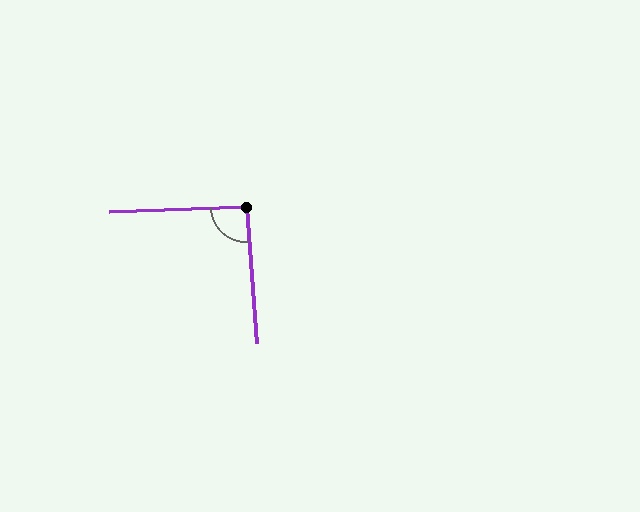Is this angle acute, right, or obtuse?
It is approximately a right angle.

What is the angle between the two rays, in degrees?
Approximately 92 degrees.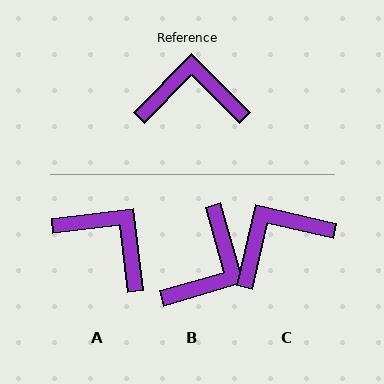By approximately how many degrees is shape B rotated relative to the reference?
Approximately 119 degrees clockwise.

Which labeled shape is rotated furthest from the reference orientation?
B, about 119 degrees away.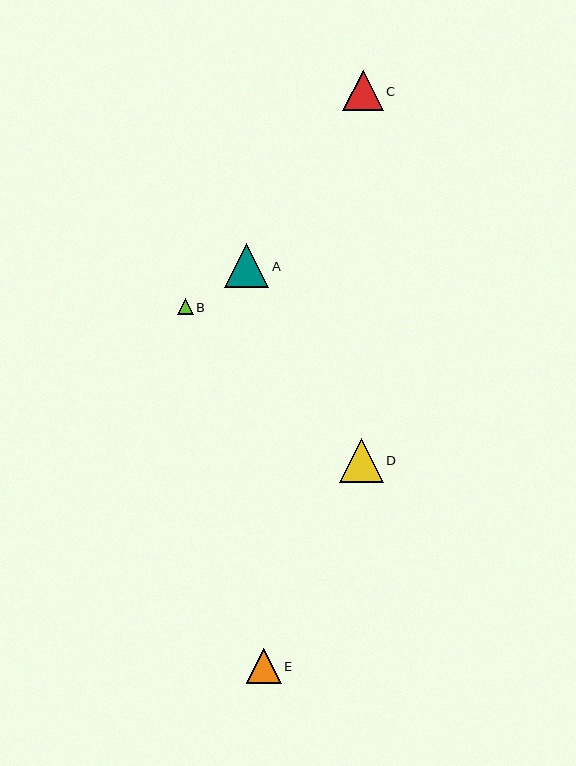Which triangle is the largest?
Triangle A is the largest with a size of approximately 44 pixels.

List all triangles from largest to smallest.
From largest to smallest: A, D, C, E, B.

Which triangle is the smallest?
Triangle B is the smallest with a size of approximately 16 pixels.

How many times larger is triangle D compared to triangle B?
Triangle D is approximately 2.8 times the size of triangle B.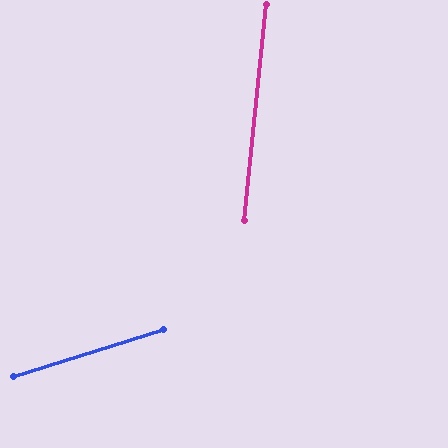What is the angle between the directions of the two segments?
Approximately 67 degrees.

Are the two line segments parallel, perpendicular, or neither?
Neither parallel nor perpendicular — they differ by about 67°.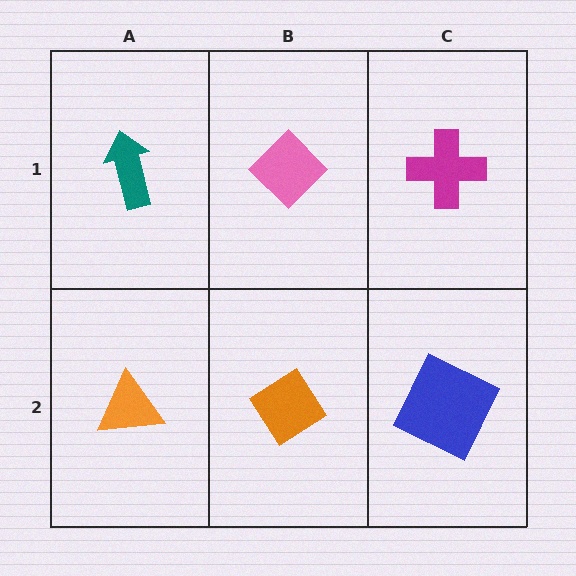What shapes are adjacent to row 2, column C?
A magenta cross (row 1, column C), an orange diamond (row 2, column B).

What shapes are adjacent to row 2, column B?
A pink diamond (row 1, column B), an orange triangle (row 2, column A), a blue square (row 2, column C).